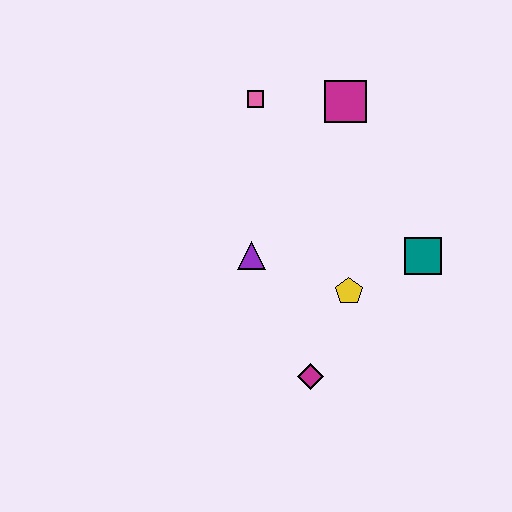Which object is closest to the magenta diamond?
The yellow pentagon is closest to the magenta diamond.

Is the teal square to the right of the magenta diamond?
Yes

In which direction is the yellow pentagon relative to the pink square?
The yellow pentagon is below the pink square.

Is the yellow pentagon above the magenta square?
No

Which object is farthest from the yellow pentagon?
The pink square is farthest from the yellow pentagon.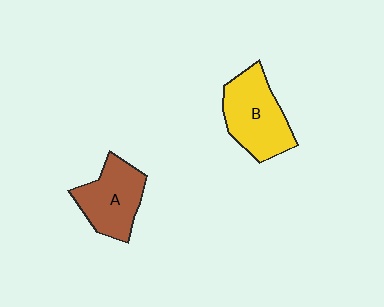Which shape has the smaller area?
Shape A (brown).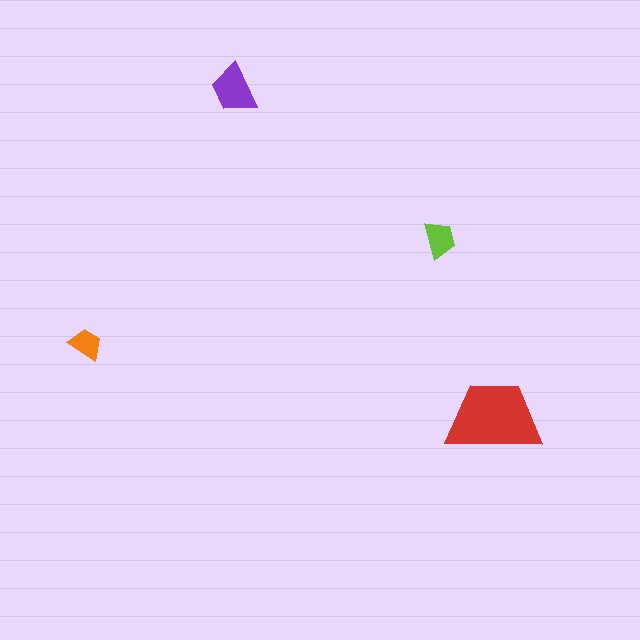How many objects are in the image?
There are 4 objects in the image.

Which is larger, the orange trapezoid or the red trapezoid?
The red one.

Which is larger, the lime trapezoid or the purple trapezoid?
The purple one.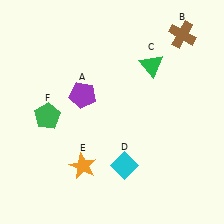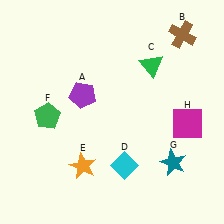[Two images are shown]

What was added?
A teal star (G), a magenta square (H) were added in Image 2.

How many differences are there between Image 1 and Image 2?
There are 2 differences between the two images.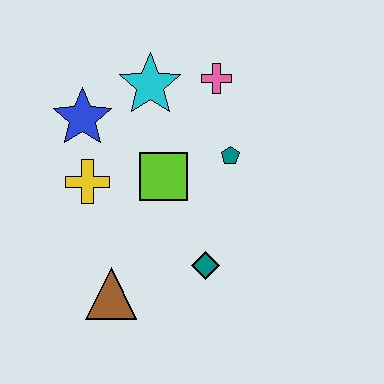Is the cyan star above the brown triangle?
Yes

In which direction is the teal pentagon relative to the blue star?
The teal pentagon is to the right of the blue star.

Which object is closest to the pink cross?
The cyan star is closest to the pink cross.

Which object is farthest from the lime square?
The brown triangle is farthest from the lime square.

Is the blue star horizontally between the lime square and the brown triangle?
No